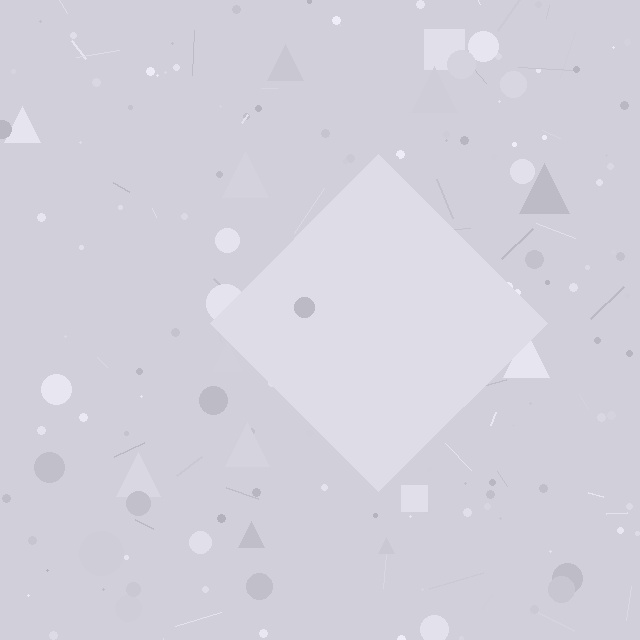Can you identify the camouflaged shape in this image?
The camouflaged shape is a diamond.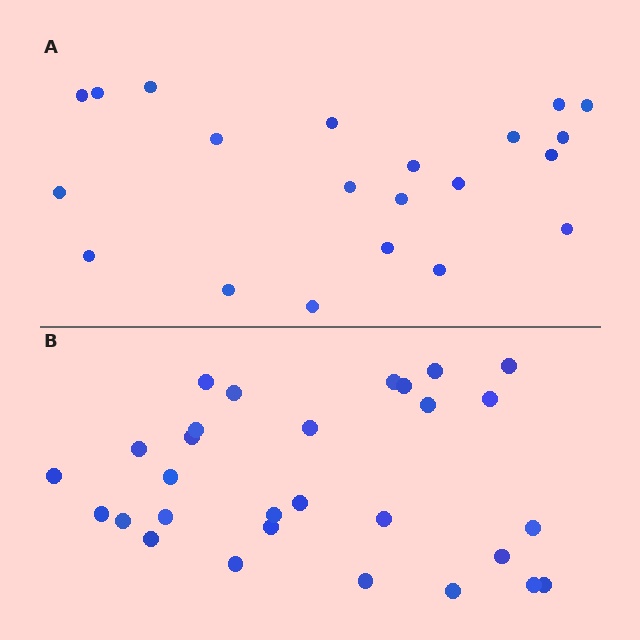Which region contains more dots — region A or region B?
Region B (the bottom region) has more dots.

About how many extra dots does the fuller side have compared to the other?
Region B has roughly 8 or so more dots than region A.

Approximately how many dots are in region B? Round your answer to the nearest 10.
About 30 dots. (The exact count is 29, which rounds to 30.)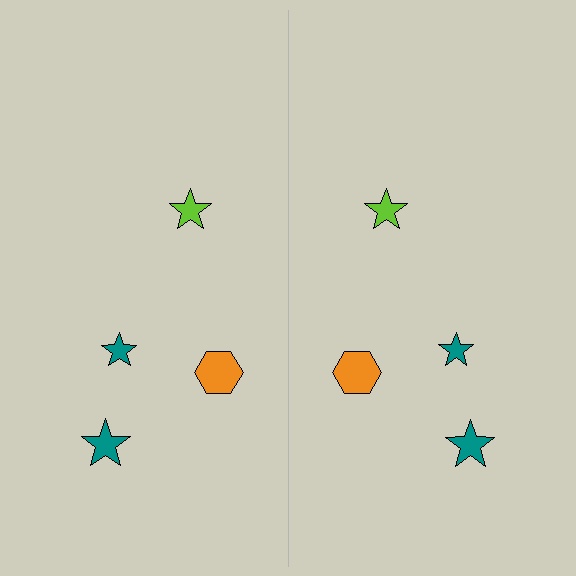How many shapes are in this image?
There are 8 shapes in this image.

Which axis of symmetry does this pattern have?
The pattern has a vertical axis of symmetry running through the center of the image.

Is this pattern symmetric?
Yes, this pattern has bilateral (reflection) symmetry.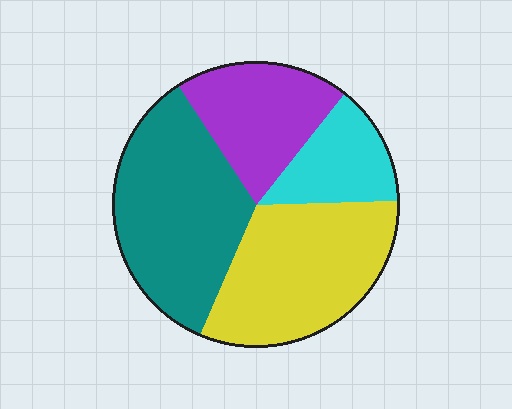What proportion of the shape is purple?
Purple covers roughly 20% of the shape.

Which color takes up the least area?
Cyan, at roughly 15%.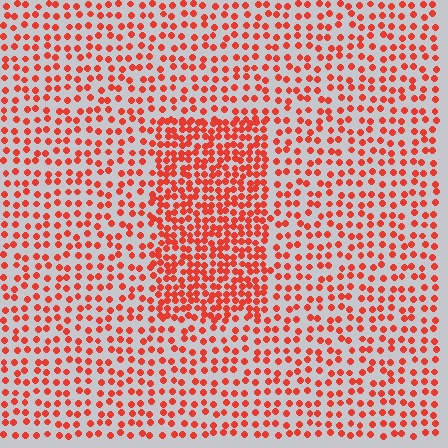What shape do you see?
I see a rectangle.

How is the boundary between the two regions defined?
The boundary is defined by a change in element density (approximately 2.0x ratio). All elements are the same color, size, and shape.